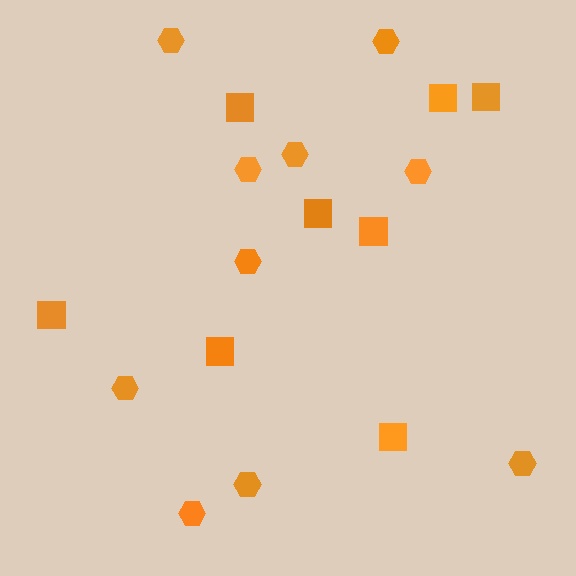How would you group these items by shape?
There are 2 groups: one group of hexagons (10) and one group of squares (8).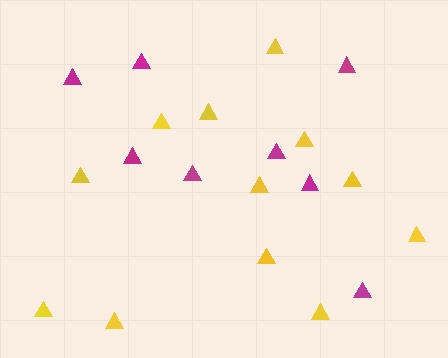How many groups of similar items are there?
There are 2 groups: one group of yellow triangles (12) and one group of magenta triangles (8).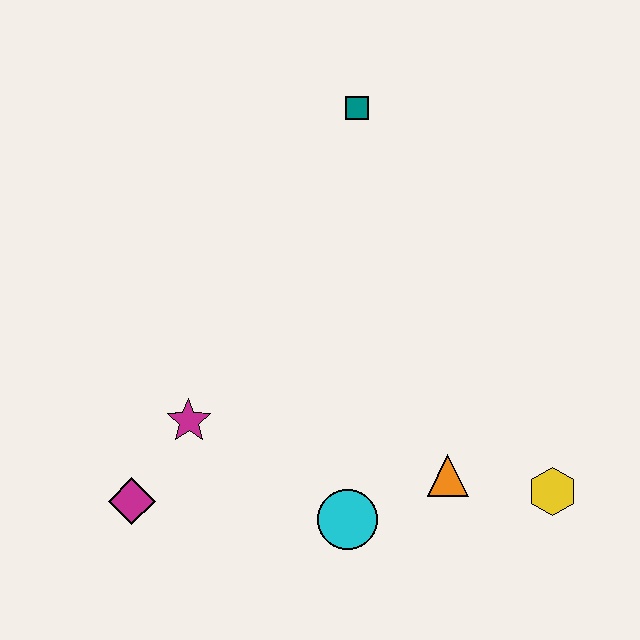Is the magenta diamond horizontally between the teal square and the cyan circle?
No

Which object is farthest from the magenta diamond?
The teal square is farthest from the magenta diamond.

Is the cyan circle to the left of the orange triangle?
Yes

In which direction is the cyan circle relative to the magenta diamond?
The cyan circle is to the right of the magenta diamond.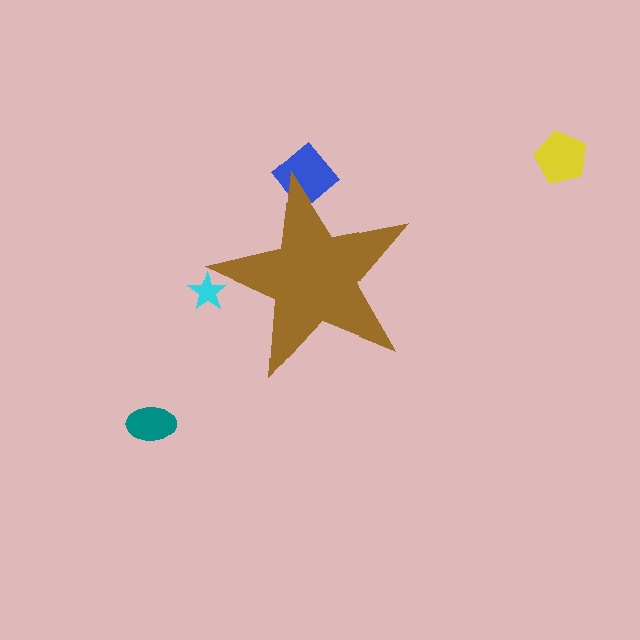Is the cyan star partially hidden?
Yes, the cyan star is partially hidden behind the brown star.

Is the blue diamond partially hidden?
Yes, the blue diamond is partially hidden behind the brown star.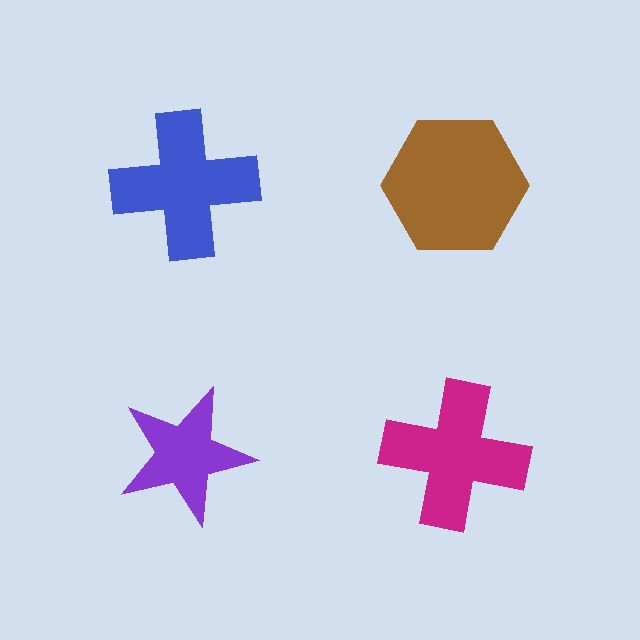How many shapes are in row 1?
2 shapes.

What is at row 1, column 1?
A blue cross.